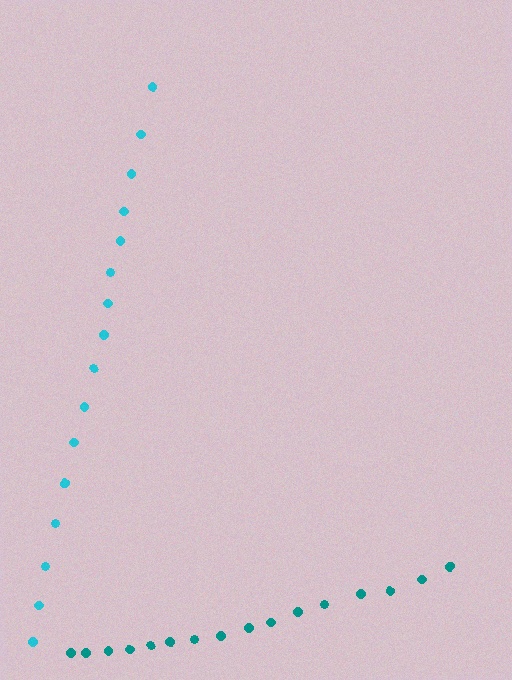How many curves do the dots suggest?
There are 2 distinct paths.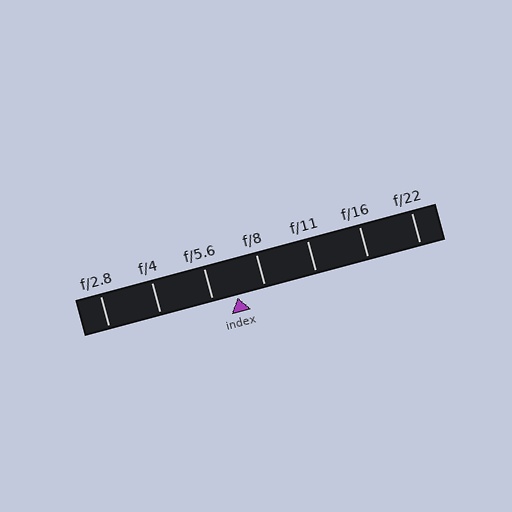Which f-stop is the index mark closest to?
The index mark is closest to f/5.6.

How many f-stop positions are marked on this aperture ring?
There are 7 f-stop positions marked.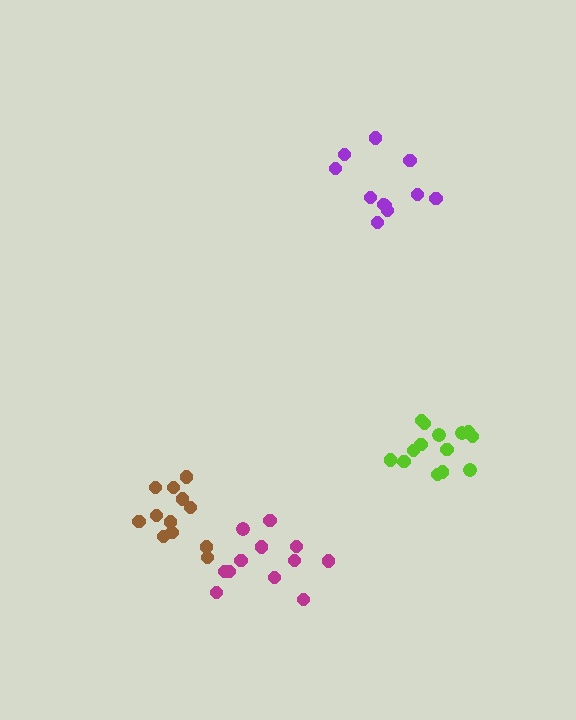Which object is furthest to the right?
The lime cluster is rightmost.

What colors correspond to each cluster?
The clusters are colored: brown, lime, magenta, purple.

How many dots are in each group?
Group 1: 12 dots, Group 2: 14 dots, Group 3: 12 dots, Group 4: 12 dots (50 total).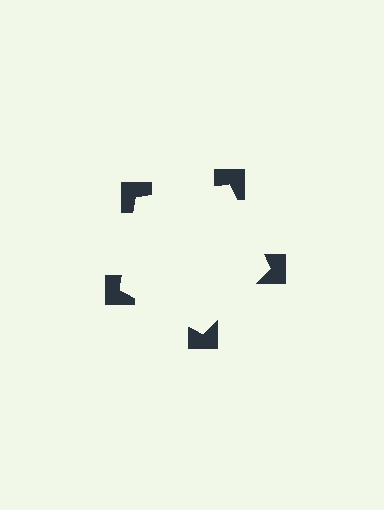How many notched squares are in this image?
There are 5 — one at each vertex of the illusory pentagon.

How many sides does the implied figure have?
5 sides.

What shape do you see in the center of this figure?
An illusory pentagon — its edges are inferred from the aligned wedge cuts in the notched squares, not physically drawn.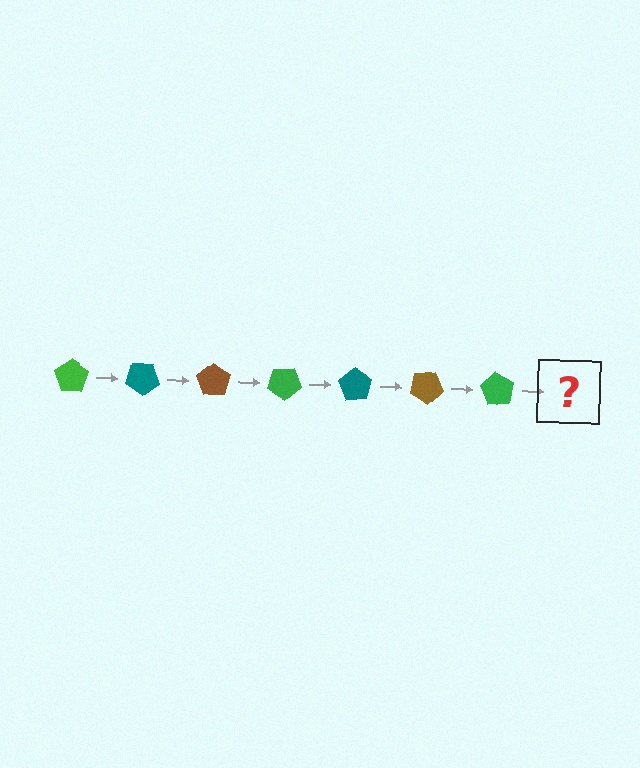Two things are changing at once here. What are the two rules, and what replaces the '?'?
The two rules are that it rotates 35 degrees each step and the color cycles through green, teal, and brown. The '?' should be a teal pentagon, rotated 245 degrees from the start.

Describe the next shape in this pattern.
It should be a teal pentagon, rotated 245 degrees from the start.